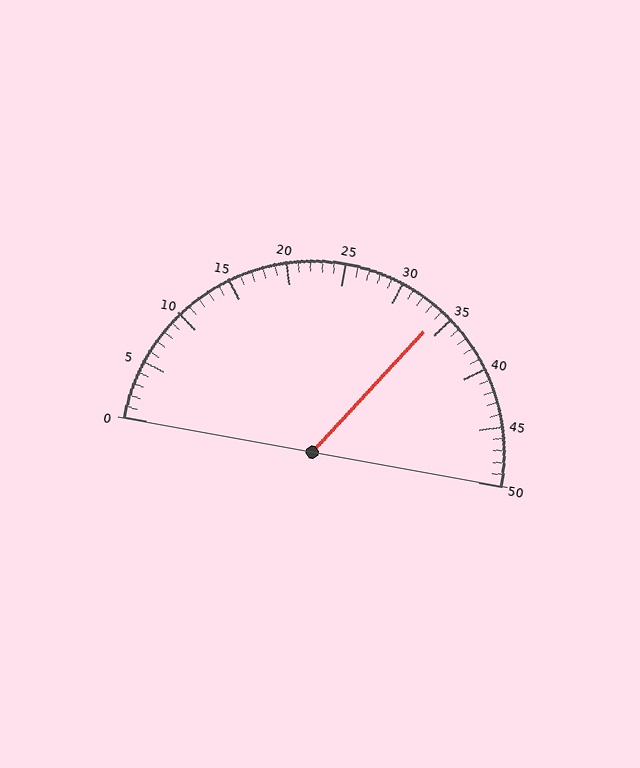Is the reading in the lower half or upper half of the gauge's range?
The reading is in the upper half of the range (0 to 50).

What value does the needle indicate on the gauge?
The needle indicates approximately 34.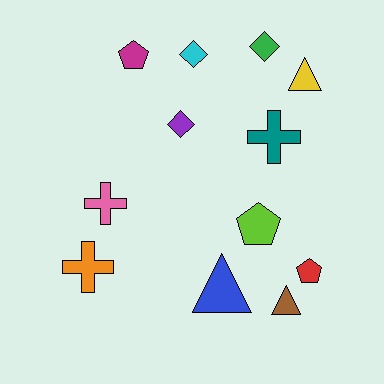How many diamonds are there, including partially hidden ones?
There are 3 diamonds.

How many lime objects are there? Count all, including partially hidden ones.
There is 1 lime object.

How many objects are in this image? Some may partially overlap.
There are 12 objects.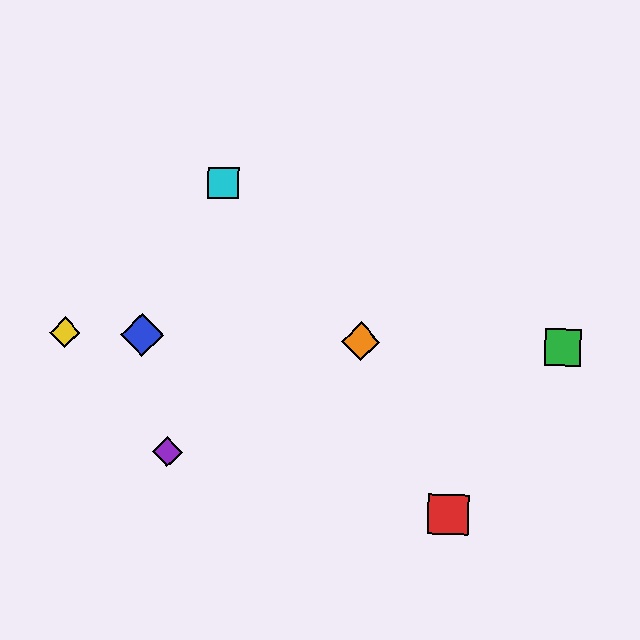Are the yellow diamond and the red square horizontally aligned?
No, the yellow diamond is at y≈332 and the red square is at y≈515.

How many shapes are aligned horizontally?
4 shapes (the blue diamond, the green square, the yellow diamond, the orange diamond) are aligned horizontally.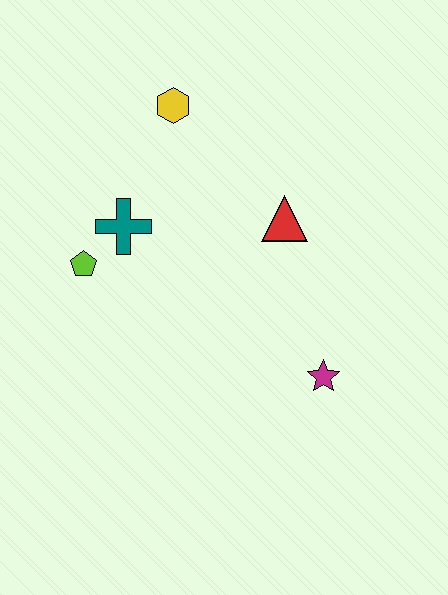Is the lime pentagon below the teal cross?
Yes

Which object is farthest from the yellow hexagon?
The magenta star is farthest from the yellow hexagon.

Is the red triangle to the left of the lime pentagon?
No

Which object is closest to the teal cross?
The lime pentagon is closest to the teal cross.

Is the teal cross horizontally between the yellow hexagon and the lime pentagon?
Yes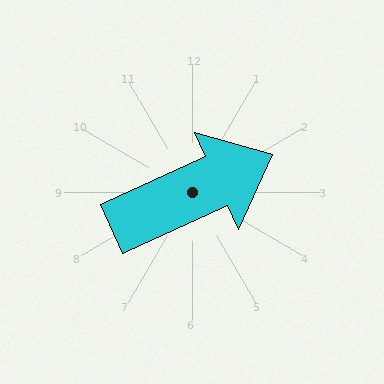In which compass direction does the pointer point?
Northeast.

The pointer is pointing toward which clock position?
Roughly 2 o'clock.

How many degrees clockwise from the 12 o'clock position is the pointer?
Approximately 65 degrees.